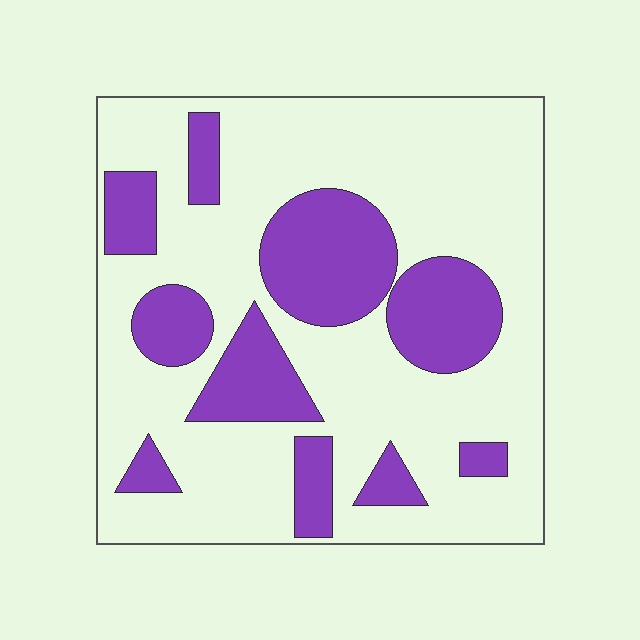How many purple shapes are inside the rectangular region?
10.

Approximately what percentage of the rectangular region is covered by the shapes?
Approximately 30%.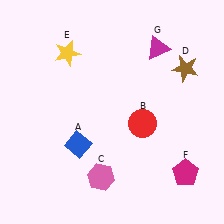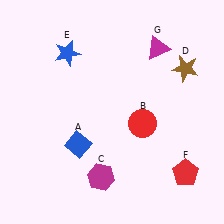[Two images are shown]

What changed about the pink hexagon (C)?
In Image 1, C is pink. In Image 2, it changed to magenta.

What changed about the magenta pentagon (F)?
In Image 1, F is magenta. In Image 2, it changed to red.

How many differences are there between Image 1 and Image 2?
There are 3 differences between the two images.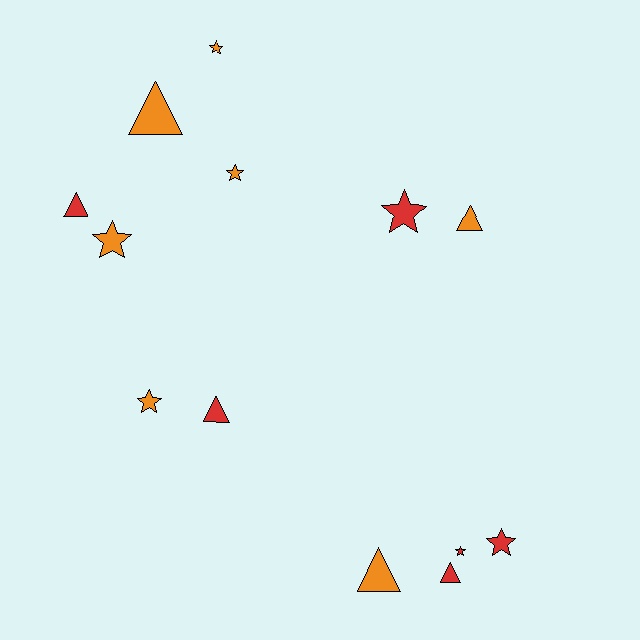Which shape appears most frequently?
Star, with 7 objects.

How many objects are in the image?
There are 13 objects.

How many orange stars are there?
There are 4 orange stars.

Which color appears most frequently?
Orange, with 7 objects.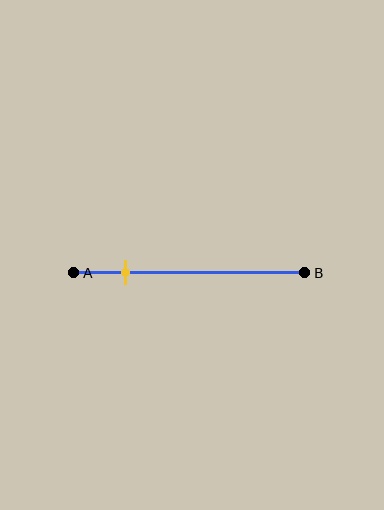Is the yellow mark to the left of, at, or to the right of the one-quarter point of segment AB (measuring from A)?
The yellow mark is approximately at the one-quarter point of segment AB.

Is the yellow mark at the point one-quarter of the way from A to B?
Yes, the mark is approximately at the one-quarter point.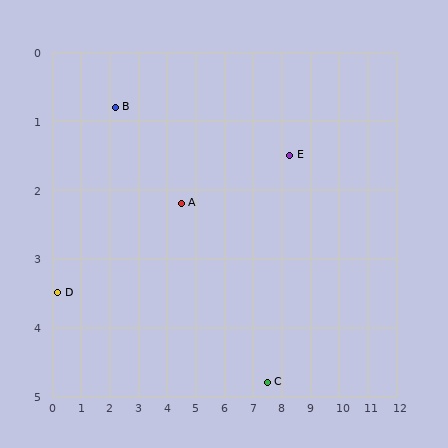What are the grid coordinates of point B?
Point B is at approximately (2.2, 0.8).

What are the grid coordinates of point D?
Point D is at approximately (0.2, 3.5).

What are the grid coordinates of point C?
Point C is at approximately (7.5, 4.8).